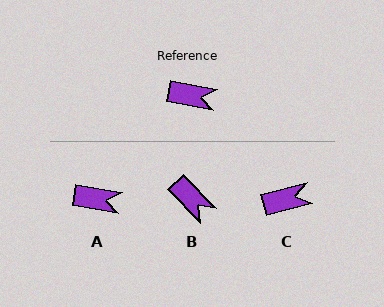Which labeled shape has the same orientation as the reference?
A.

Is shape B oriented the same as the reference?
No, it is off by about 36 degrees.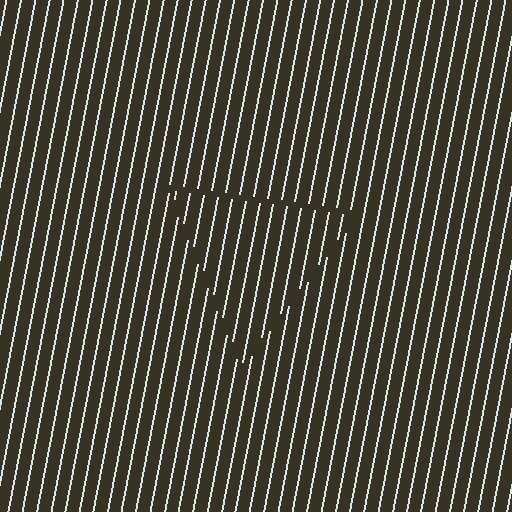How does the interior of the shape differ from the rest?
The interior of the shape contains the same grating, shifted by half a period — the contour is defined by the phase discontinuity where line-ends from the inner and outer gratings abut.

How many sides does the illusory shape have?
3 sides — the line-ends trace a triangle.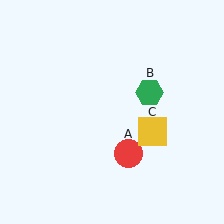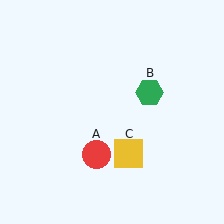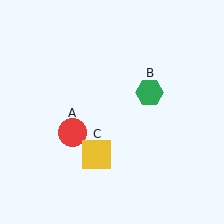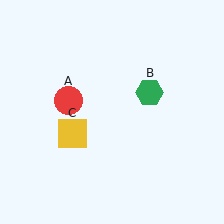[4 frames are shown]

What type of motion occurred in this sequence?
The red circle (object A), yellow square (object C) rotated clockwise around the center of the scene.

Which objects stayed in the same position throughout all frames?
Green hexagon (object B) remained stationary.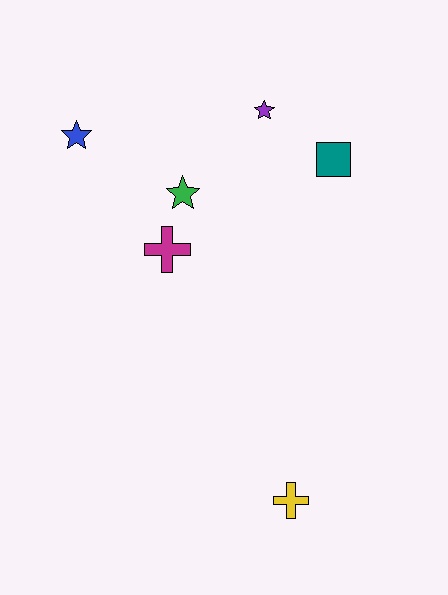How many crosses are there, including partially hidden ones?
There are 2 crosses.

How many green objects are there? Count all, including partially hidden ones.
There is 1 green object.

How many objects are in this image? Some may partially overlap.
There are 6 objects.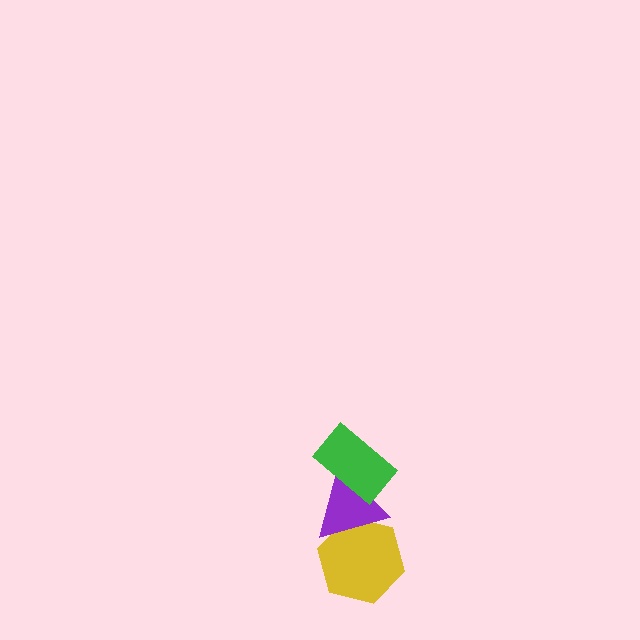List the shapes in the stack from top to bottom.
From top to bottom: the green rectangle, the purple triangle, the yellow hexagon.